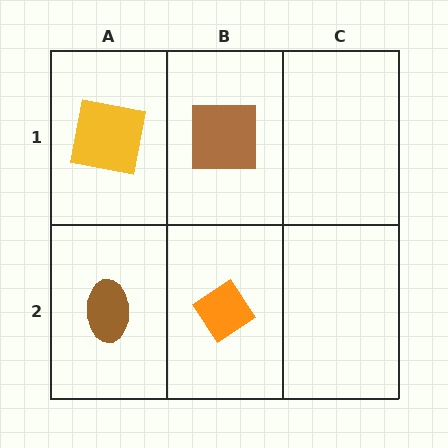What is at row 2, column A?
A brown ellipse.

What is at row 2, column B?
An orange diamond.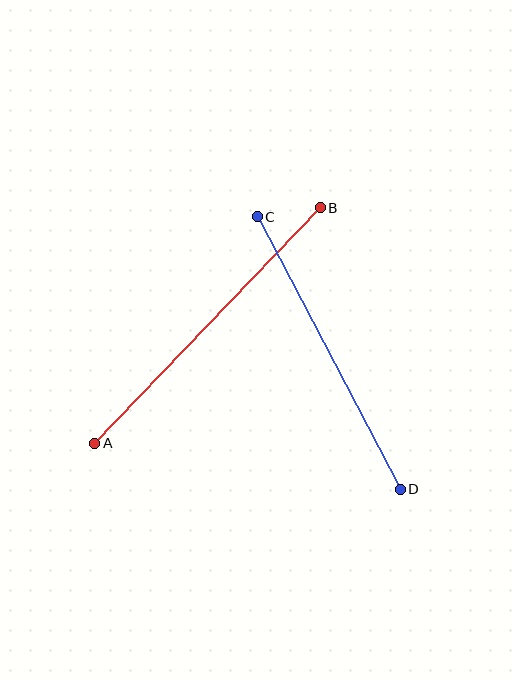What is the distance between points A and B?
The distance is approximately 326 pixels.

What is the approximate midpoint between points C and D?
The midpoint is at approximately (329, 353) pixels.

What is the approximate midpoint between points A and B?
The midpoint is at approximately (207, 326) pixels.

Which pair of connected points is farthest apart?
Points A and B are farthest apart.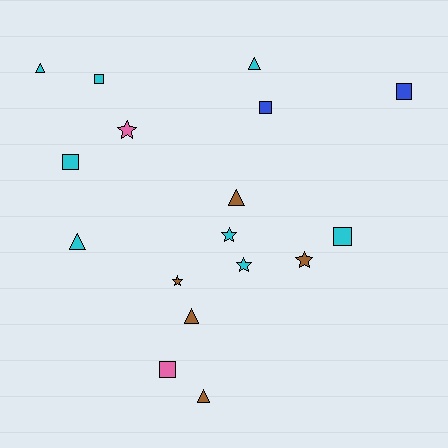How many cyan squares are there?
There are 3 cyan squares.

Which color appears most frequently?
Cyan, with 8 objects.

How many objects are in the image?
There are 17 objects.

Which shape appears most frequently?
Square, with 6 objects.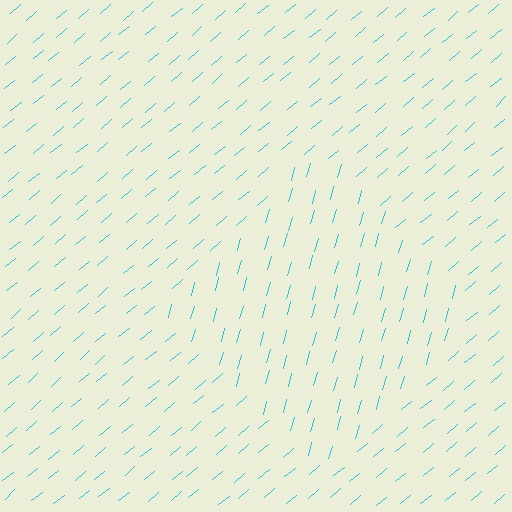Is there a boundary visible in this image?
Yes, there is a texture boundary formed by a change in line orientation.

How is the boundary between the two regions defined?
The boundary is defined purely by a change in line orientation (approximately 34 degrees difference). All lines are the same color and thickness.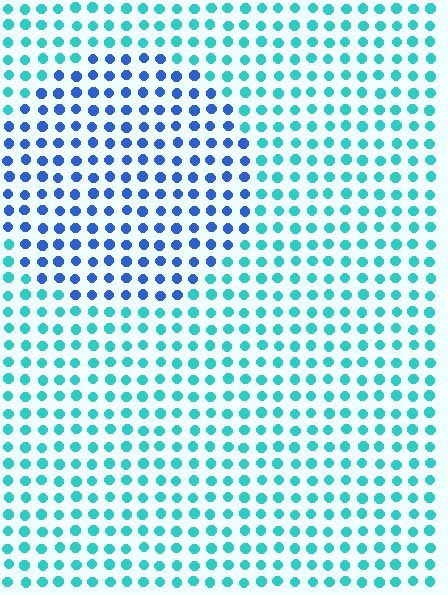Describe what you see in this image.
The image is filled with small cyan elements in a uniform arrangement. A circle-shaped region is visible where the elements are tinted to a slightly different hue, forming a subtle color boundary.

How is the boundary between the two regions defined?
The boundary is defined purely by a slight shift in hue (about 45 degrees). Spacing, size, and orientation are identical on both sides.